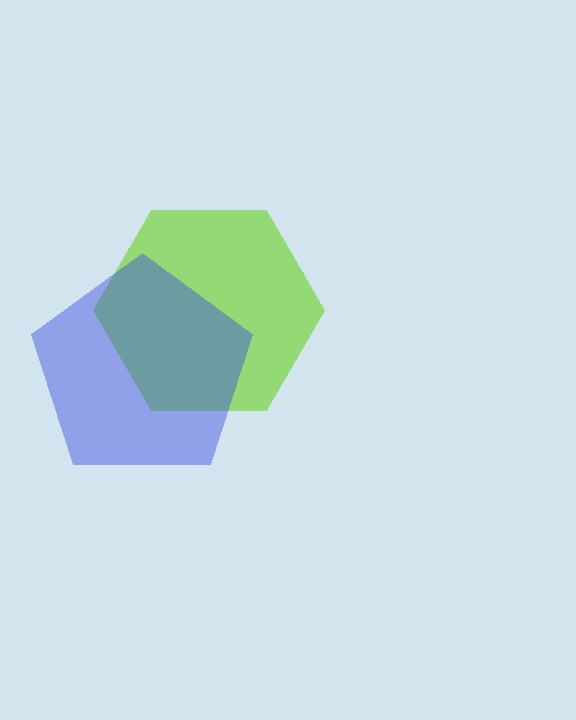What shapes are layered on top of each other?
The layered shapes are: a lime hexagon, a blue pentagon.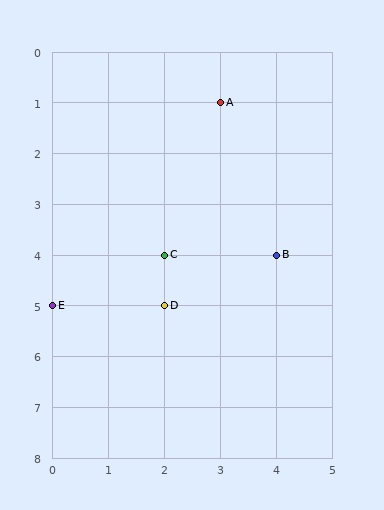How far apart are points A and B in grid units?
Points A and B are 1 column and 3 rows apart (about 3.2 grid units diagonally).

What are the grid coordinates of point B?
Point B is at grid coordinates (4, 4).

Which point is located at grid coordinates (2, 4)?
Point C is at (2, 4).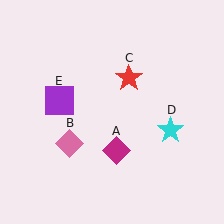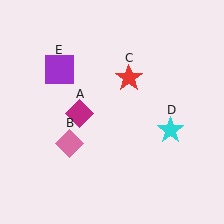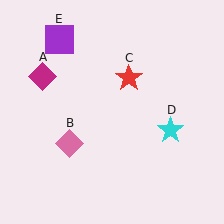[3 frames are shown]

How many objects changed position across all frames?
2 objects changed position: magenta diamond (object A), purple square (object E).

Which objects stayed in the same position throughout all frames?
Pink diamond (object B) and red star (object C) and cyan star (object D) remained stationary.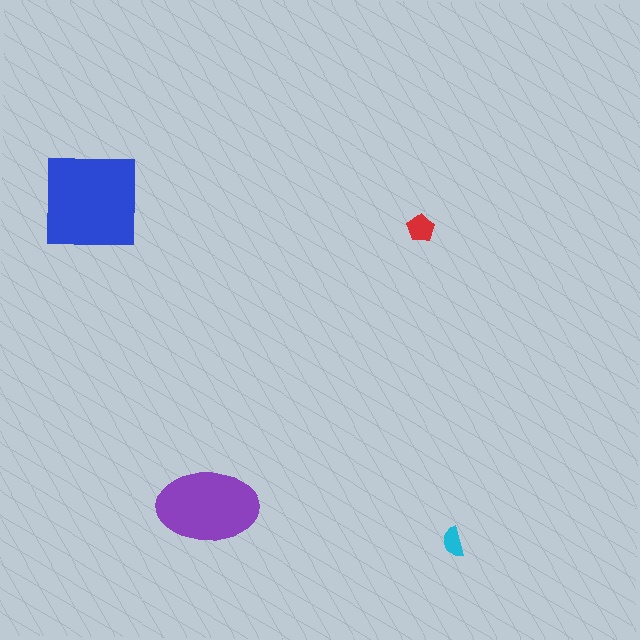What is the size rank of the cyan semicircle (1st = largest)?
4th.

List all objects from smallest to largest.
The cyan semicircle, the red pentagon, the purple ellipse, the blue square.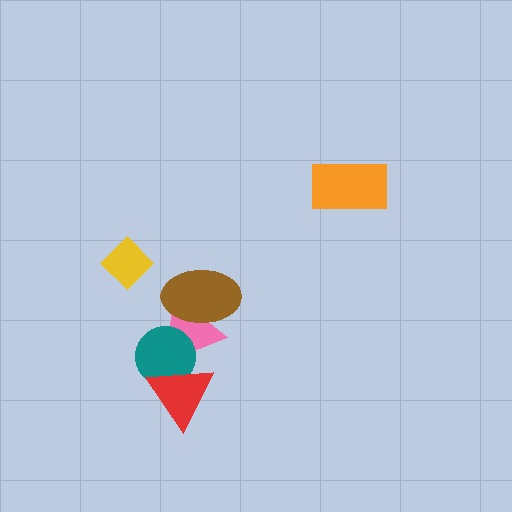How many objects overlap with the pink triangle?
3 objects overlap with the pink triangle.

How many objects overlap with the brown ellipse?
1 object overlaps with the brown ellipse.